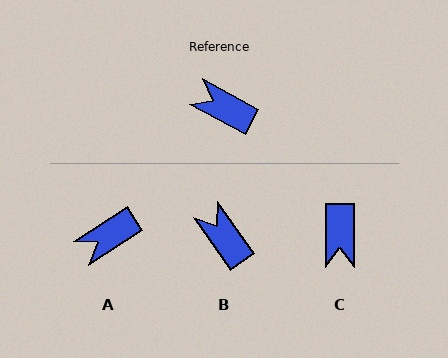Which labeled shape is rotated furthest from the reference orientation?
C, about 119 degrees away.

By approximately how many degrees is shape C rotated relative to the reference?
Approximately 119 degrees counter-clockwise.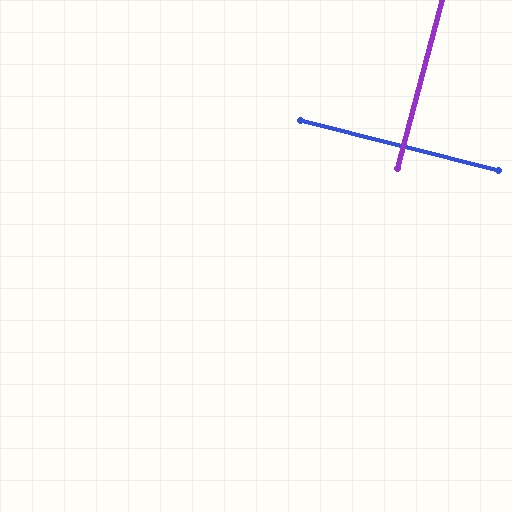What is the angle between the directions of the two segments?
Approximately 89 degrees.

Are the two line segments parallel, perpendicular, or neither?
Perpendicular — they meet at approximately 89°.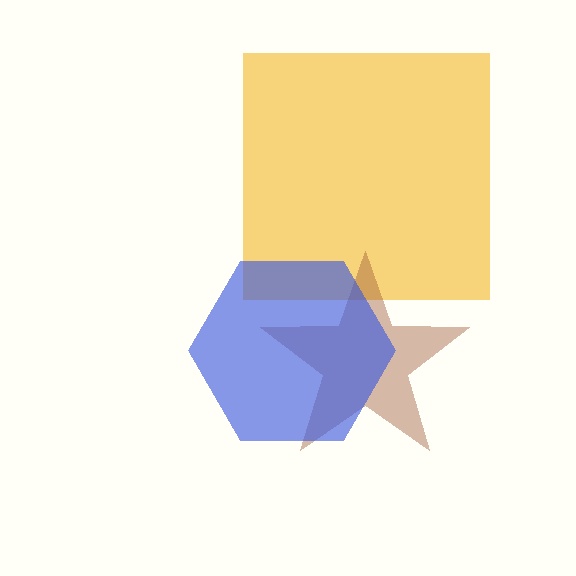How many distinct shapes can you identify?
There are 3 distinct shapes: a yellow square, a brown star, a blue hexagon.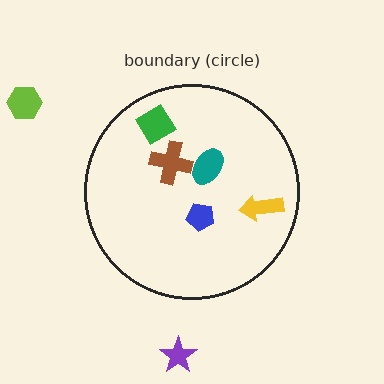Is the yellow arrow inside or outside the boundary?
Inside.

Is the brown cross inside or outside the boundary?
Inside.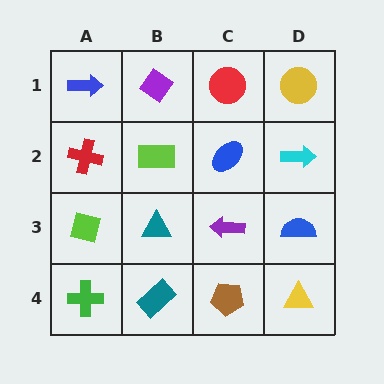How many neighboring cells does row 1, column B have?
3.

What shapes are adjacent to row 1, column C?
A blue ellipse (row 2, column C), a purple diamond (row 1, column B), a yellow circle (row 1, column D).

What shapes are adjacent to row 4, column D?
A blue semicircle (row 3, column D), a brown pentagon (row 4, column C).